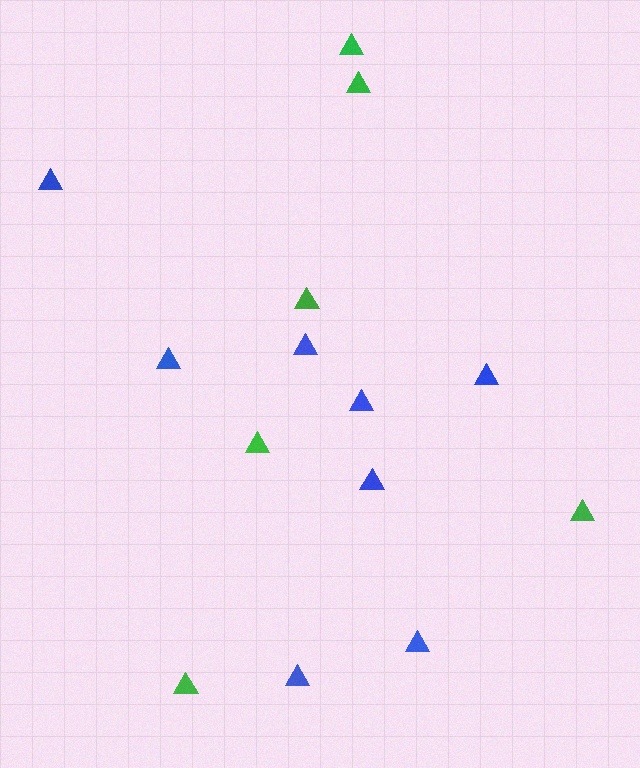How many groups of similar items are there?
There are 2 groups: one group of green triangles (6) and one group of blue triangles (8).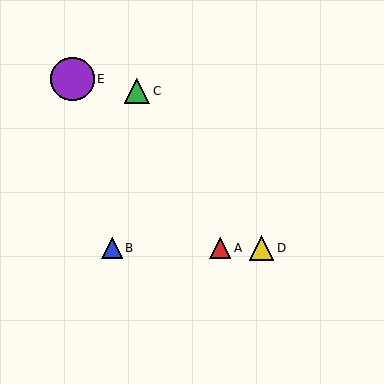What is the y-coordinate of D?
Object D is at y≈248.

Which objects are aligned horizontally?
Objects A, B, D are aligned horizontally.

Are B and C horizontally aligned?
No, B is at y≈248 and C is at y≈91.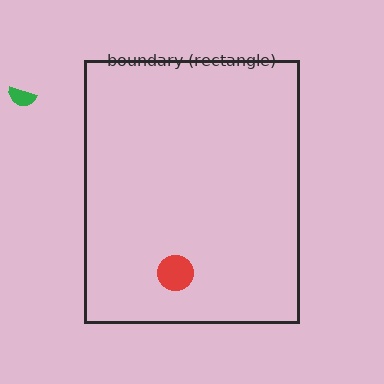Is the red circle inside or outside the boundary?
Inside.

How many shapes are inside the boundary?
1 inside, 1 outside.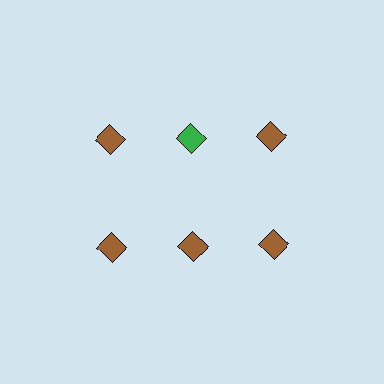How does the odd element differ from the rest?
It has a different color: green instead of brown.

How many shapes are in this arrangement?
There are 6 shapes arranged in a grid pattern.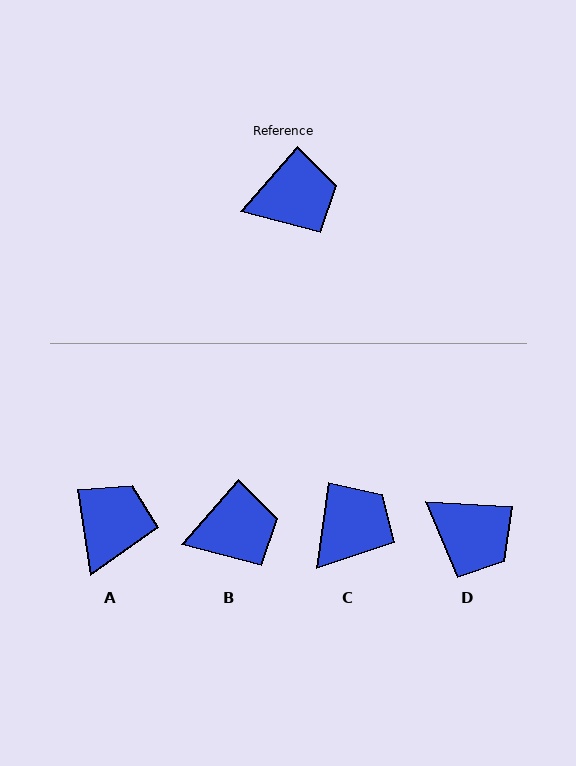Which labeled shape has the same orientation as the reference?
B.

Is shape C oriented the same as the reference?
No, it is off by about 33 degrees.